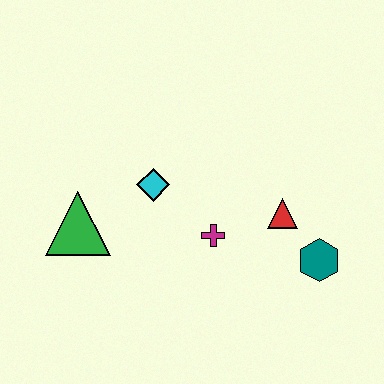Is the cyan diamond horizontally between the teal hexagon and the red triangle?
No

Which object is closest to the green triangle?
The cyan diamond is closest to the green triangle.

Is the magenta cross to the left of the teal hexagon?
Yes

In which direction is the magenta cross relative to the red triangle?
The magenta cross is to the left of the red triangle.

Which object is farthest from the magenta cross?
The green triangle is farthest from the magenta cross.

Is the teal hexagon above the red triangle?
No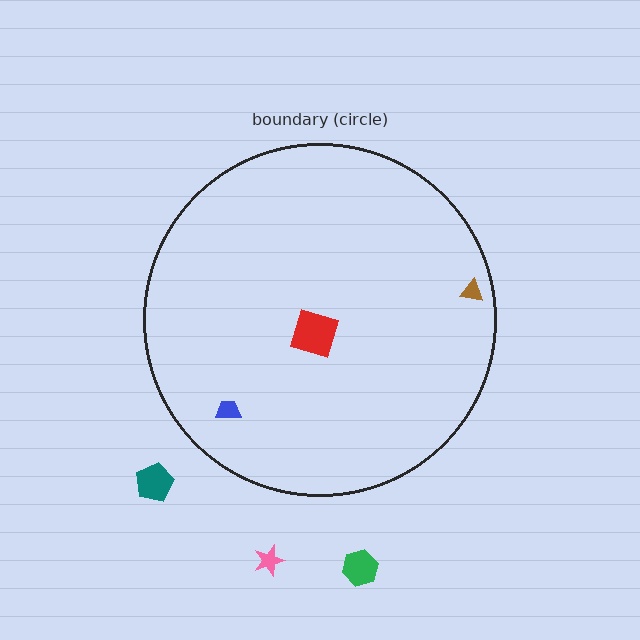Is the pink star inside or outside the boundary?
Outside.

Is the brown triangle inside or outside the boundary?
Inside.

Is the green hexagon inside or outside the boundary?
Outside.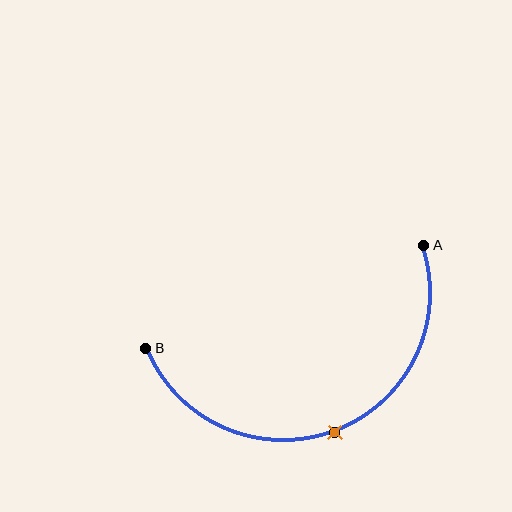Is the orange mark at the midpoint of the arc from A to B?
Yes. The orange mark lies on the arc at equal arc-length from both A and B — it is the arc midpoint.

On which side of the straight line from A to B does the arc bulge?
The arc bulges below the straight line connecting A and B.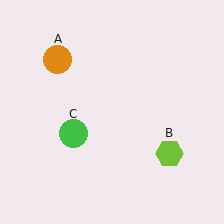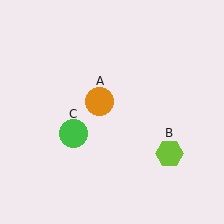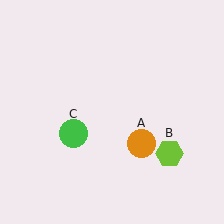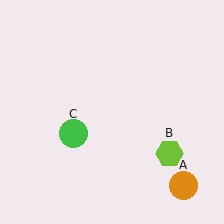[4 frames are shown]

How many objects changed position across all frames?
1 object changed position: orange circle (object A).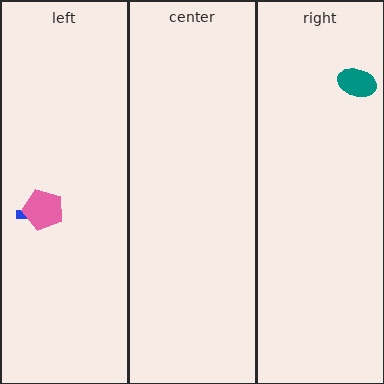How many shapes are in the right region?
1.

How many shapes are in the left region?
2.